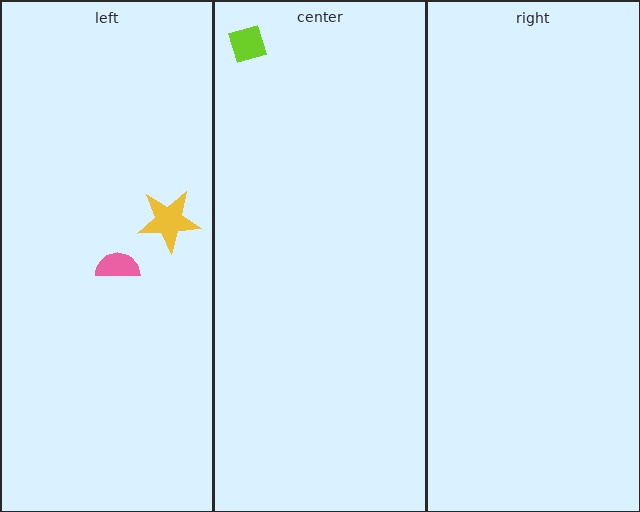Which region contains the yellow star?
The left region.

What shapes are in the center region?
The lime diamond.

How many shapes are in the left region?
2.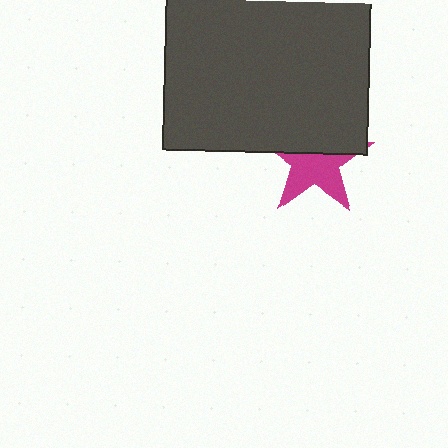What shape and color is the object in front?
The object in front is a dark gray rectangle.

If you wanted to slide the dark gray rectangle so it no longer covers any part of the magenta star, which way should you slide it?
Slide it up — that is the most direct way to separate the two shapes.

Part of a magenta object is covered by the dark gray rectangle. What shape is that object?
It is a star.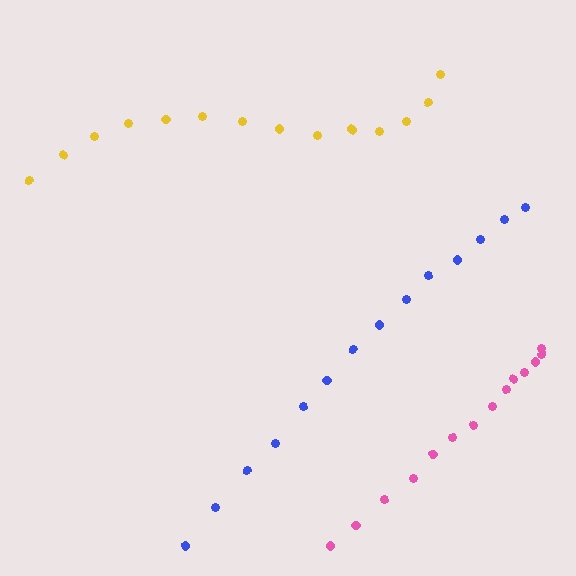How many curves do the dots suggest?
There are 3 distinct paths.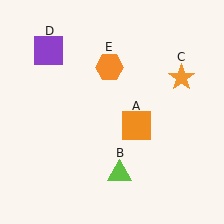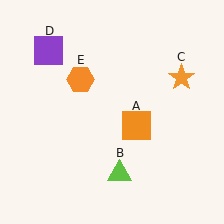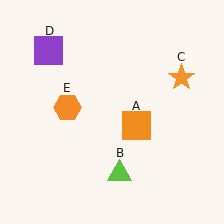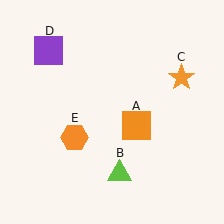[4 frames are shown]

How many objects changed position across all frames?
1 object changed position: orange hexagon (object E).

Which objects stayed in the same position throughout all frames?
Orange square (object A) and lime triangle (object B) and orange star (object C) and purple square (object D) remained stationary.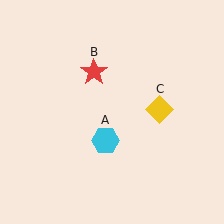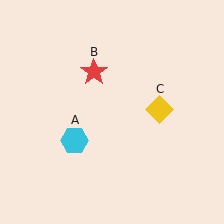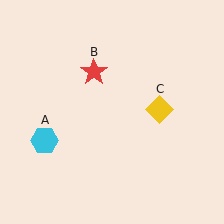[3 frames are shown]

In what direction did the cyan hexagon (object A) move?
The cyan hexagon (object A) moved left.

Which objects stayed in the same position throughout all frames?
Red star (object B) and yellow diamond (object C) remained stationary.